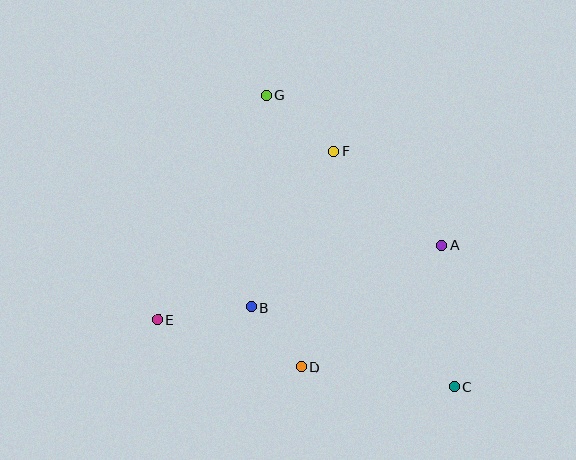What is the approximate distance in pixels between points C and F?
The distance between C and F is approximately 264 pixels.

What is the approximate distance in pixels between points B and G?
The distance between B and G is approximately 213 pixels.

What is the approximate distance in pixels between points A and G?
The distance between A and G is approximately 231 pixels.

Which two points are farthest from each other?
Points C and G are farthest from each other.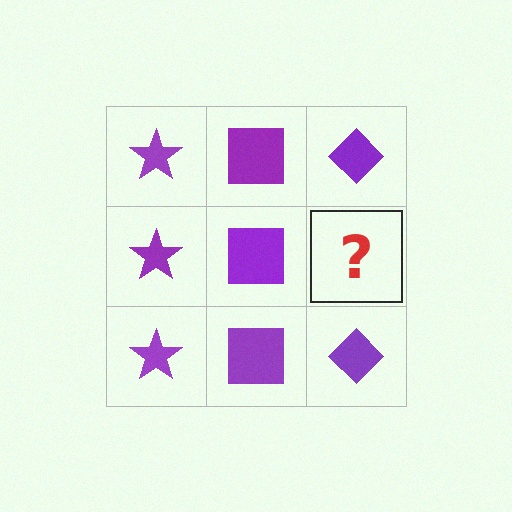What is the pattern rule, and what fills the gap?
The rule is that each column has a consistent shape. The gap should be filled with a purple diamond.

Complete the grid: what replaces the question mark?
The question mark should be replaced with a purple diamond.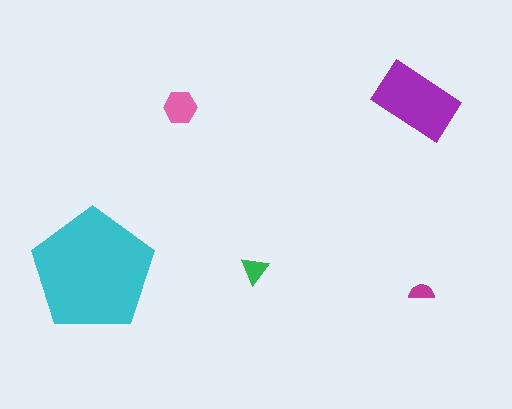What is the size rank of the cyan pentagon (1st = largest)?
1st.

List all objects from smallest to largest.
The magenta semicircle, the green triangle, the pink hexagon, the purple rectangle, the cyan pentagon.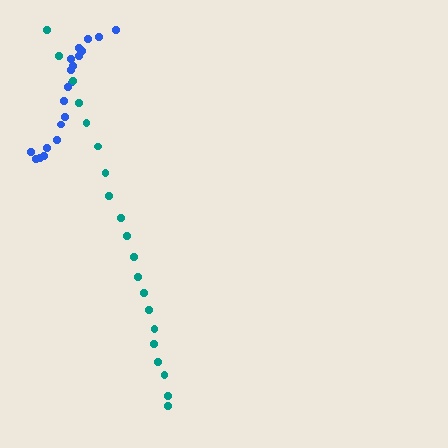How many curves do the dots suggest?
There are 2 distinct paths.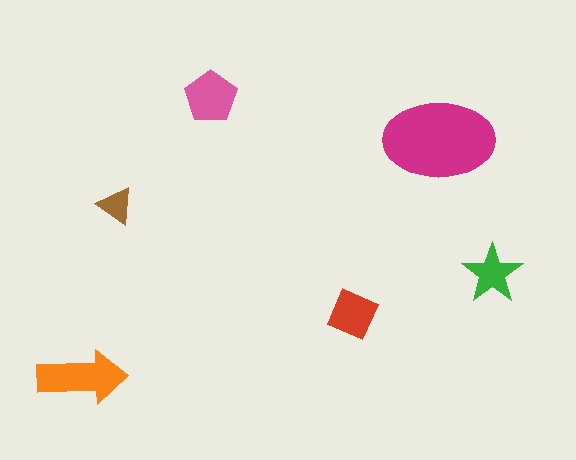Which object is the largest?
The magenta ellipse.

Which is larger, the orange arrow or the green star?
The orange arrow.